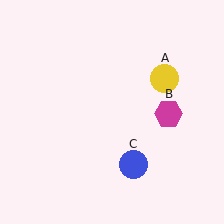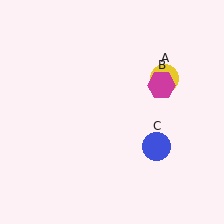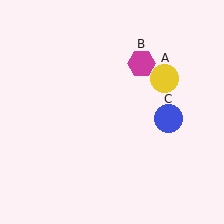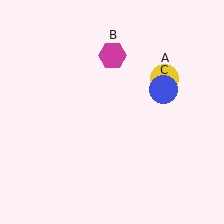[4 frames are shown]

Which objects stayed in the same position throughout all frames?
Yellow circle (object A) remained stationary.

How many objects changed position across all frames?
2 objects changed position: magenta hexagon (object B), blue circle (object C).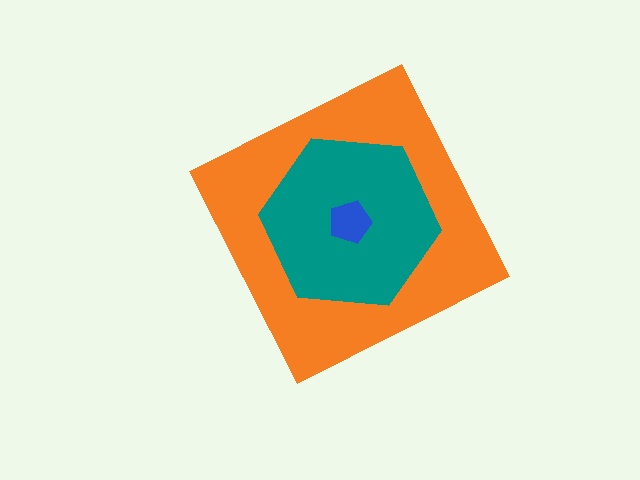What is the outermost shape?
The orange diamond.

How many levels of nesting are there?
3.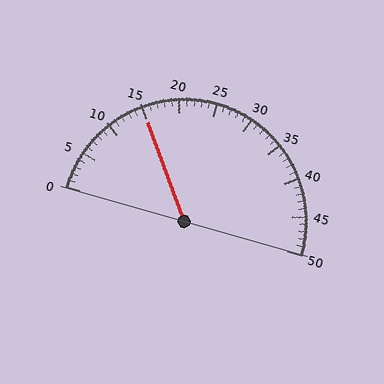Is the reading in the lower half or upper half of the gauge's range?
The reading is in the lower half of the range (0 to 50).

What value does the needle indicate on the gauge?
The needle indicates approximately 15.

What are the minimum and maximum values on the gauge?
The gauge ranges from 0 to 50.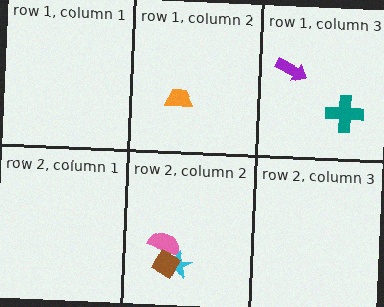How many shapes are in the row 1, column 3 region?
2.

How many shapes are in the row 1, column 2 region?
1.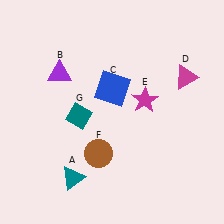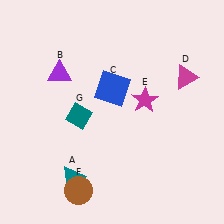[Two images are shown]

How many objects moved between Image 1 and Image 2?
1 object moved between the two images.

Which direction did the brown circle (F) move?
The brown circle (F) moved down.